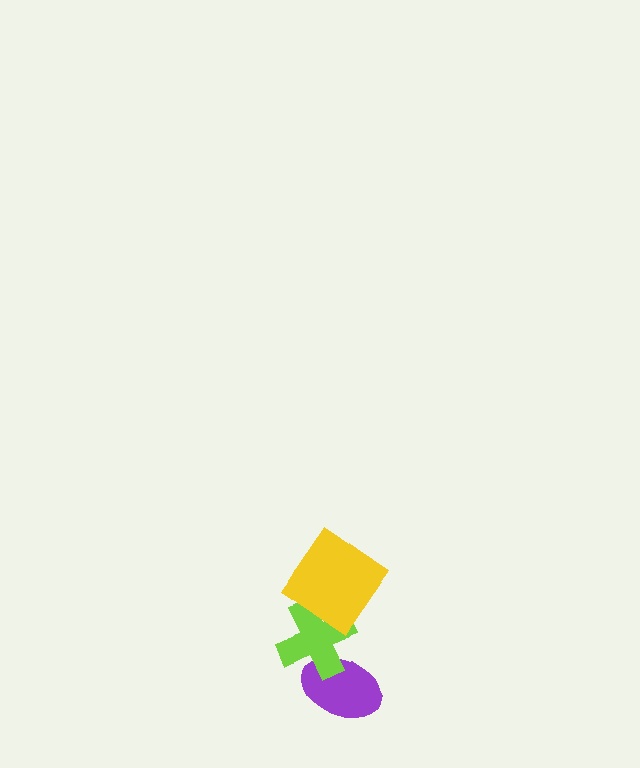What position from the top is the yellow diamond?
The yellow diamond is 1st from the top.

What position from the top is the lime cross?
The lime cross is 2nd from the top.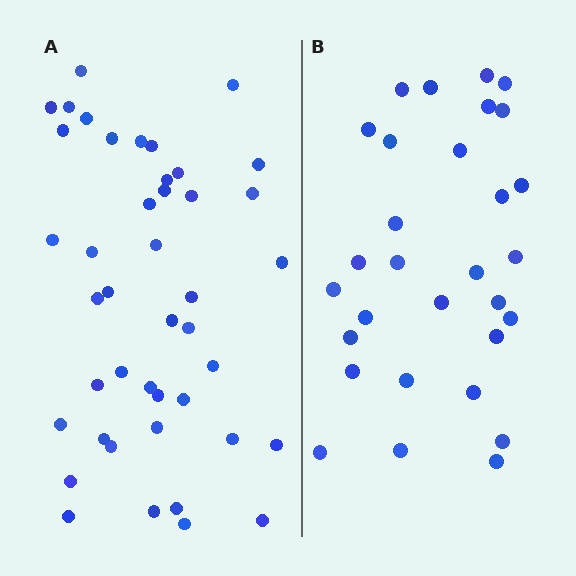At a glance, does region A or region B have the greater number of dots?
Region A (the left region) has more dots.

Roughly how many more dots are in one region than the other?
Region A has approximately 15 more dots than region B.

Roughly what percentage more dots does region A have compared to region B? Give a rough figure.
About 45% more.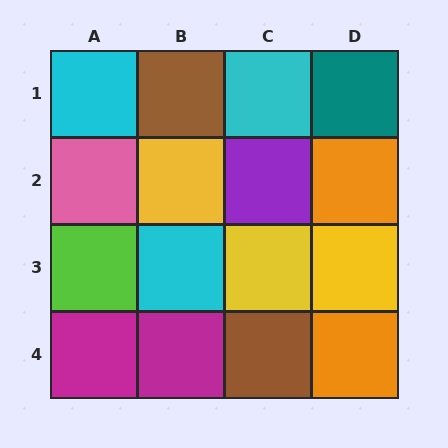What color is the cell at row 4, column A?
Magenta.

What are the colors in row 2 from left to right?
Pink, yellow, purple, orange.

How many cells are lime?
1 cell is lime.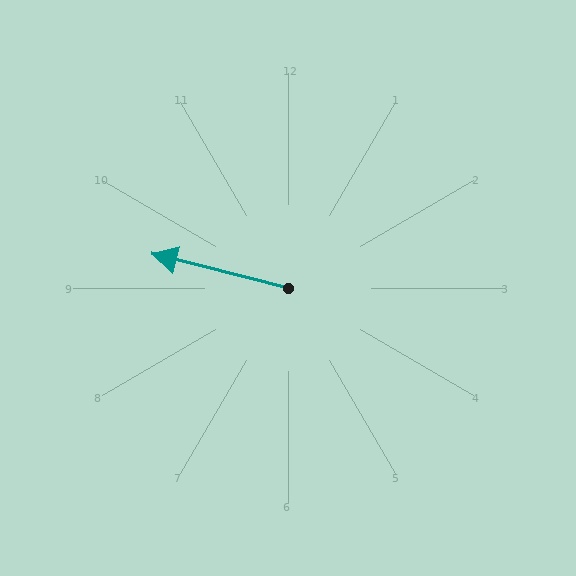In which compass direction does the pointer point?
West.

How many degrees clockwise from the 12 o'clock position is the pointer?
Approximately 284 degrees.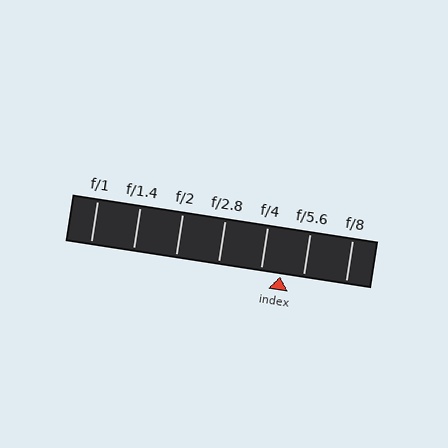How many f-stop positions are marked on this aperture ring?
There are 7 f-stop positions marked.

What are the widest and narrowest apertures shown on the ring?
The widest aperture shown is f/1 and the narrowest is f/8.